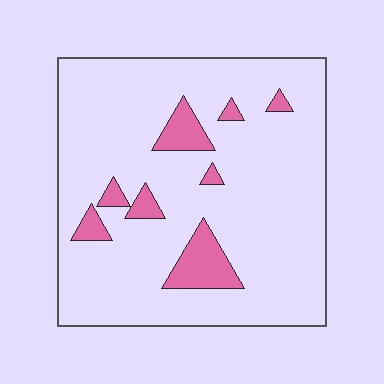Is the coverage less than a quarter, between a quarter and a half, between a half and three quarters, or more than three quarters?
Less than a quarter.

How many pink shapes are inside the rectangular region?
8.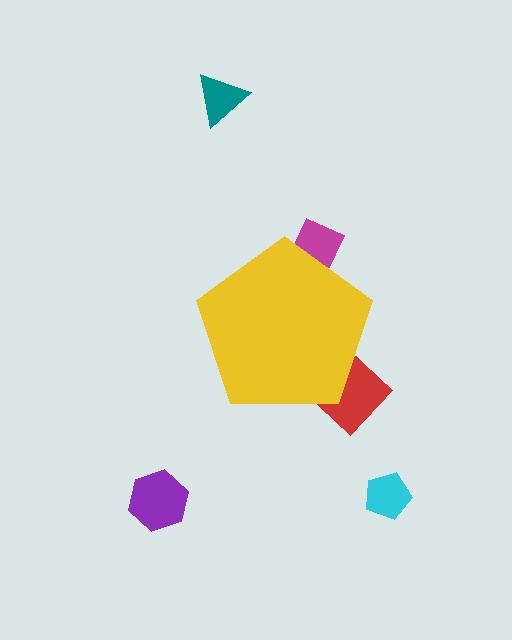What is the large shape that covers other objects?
A yellow pentagon.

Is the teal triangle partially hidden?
No, the teal triangle is fully visible.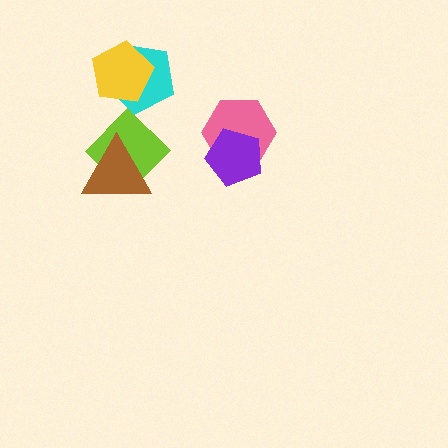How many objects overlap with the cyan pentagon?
1 object overlaps with the cyan pentagon.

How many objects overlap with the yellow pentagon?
1 object overlaps with the yellow pentagon.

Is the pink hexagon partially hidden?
Yes, it is partially covered by another shape.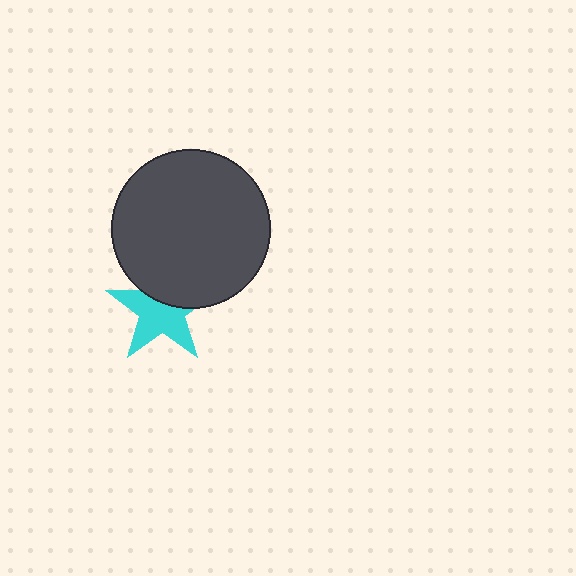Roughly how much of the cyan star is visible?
About half of it is visible (roughly 63%).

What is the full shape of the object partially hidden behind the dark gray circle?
The partially hidden object is a cyan star.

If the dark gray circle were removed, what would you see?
You would see the complete cyan star.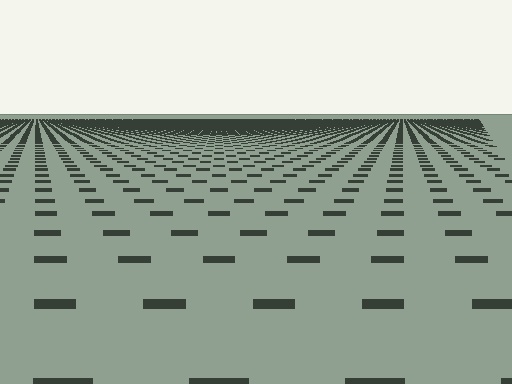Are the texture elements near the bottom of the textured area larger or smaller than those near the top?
Larger. Near the bottom, elements are closer to the viewer and appear at a bigger on-screen size.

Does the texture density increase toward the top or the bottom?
Density increases toward the top.